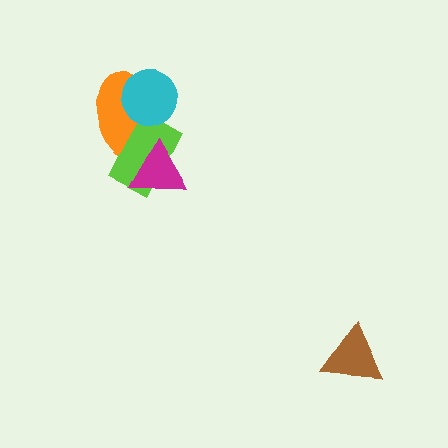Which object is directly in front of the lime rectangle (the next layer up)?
The magenta triangle is directly in front of the lime rectangle.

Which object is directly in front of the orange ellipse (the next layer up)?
The lime rectangle is directly in front of the orange ellipse.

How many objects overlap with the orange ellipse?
3 objects overlap with the orange ellipse.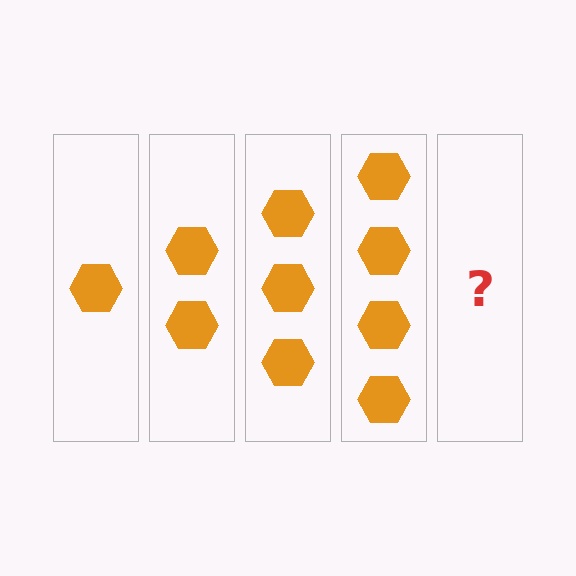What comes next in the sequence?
The next element should be 5 hexagons.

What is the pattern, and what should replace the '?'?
The pattern is that each step adds one more hexagon. The '?' should be 5 hexagons.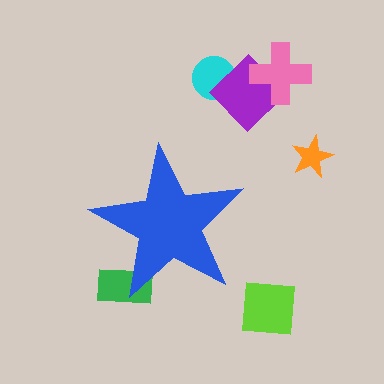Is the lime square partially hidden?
No, the lime square is fully visible.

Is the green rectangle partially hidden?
Yes, the green rectangle is partially hidden behind the blue star.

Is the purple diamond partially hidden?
No, the purple diamond is fully visible.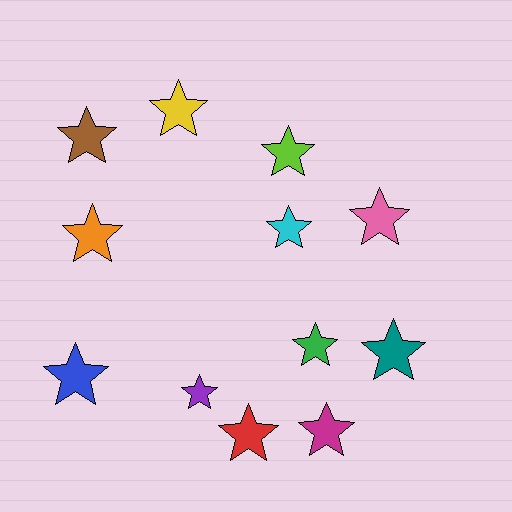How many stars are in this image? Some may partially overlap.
There are 12 stars.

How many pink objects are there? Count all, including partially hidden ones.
There is 1 pink object.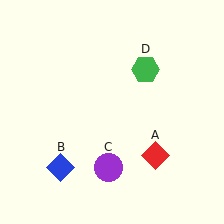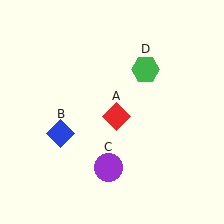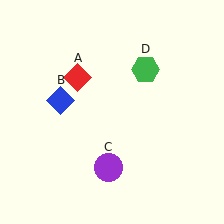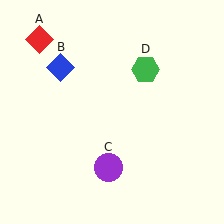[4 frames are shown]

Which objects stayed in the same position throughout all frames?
Purple circle (object C) and green hexagon (object D) remained stationary.